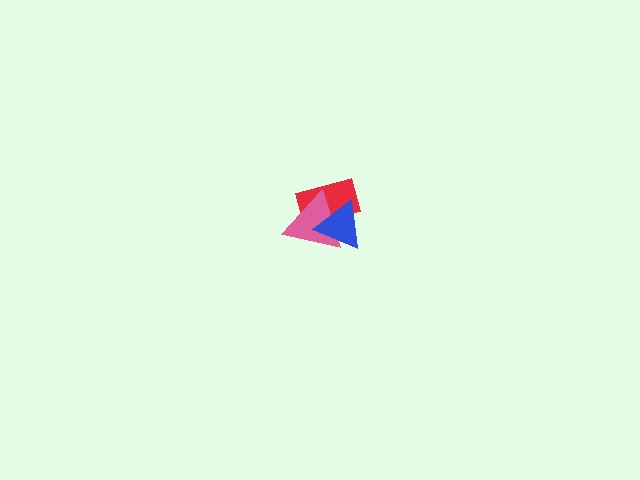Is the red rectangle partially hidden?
Yes, it is partially covered by another shape.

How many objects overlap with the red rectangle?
2 objects overlap with the red rectangle.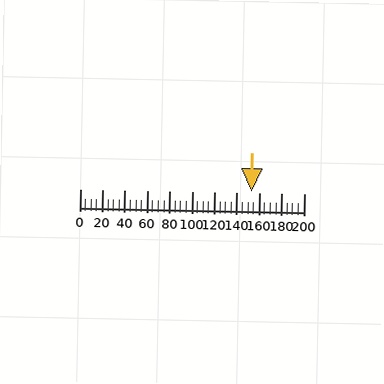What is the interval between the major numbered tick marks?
The major tick marks are spaced 20 units apart.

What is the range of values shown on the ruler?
The ruler shows values from 0 to 200.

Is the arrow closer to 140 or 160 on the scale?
The arrow is closer to 160.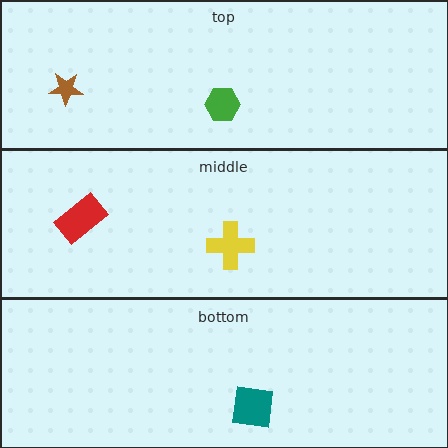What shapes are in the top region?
The brown star, the green hexagon.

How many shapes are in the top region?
2.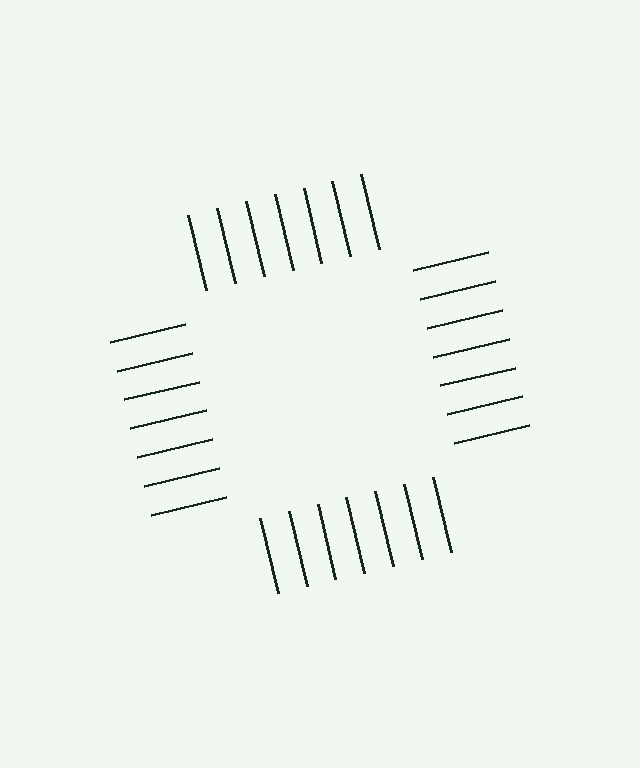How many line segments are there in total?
28 — 7 along each of the 4 edges.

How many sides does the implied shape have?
4 sides — the line-ends trace a square.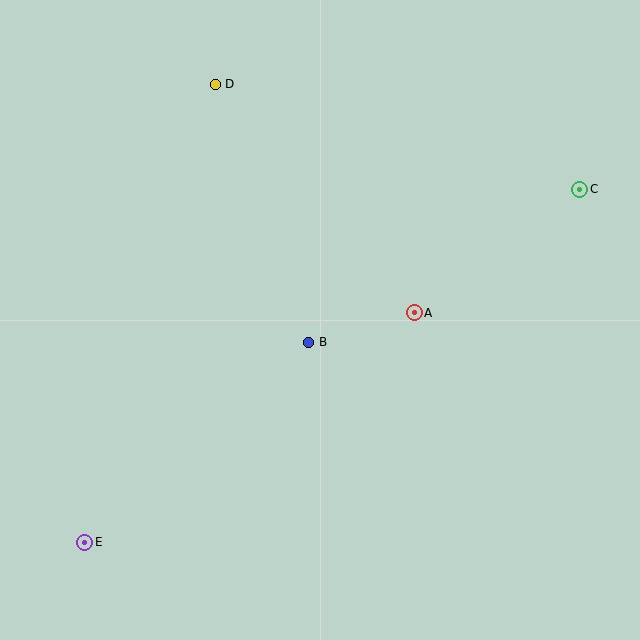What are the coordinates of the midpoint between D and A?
The midpoint between D and A is at (315, 199).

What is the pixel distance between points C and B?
The distance between C and B is 311 pixels.